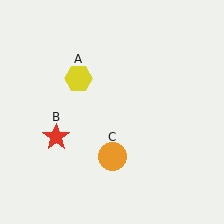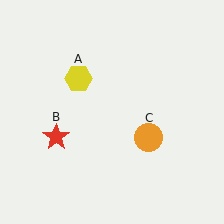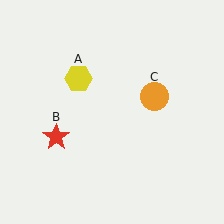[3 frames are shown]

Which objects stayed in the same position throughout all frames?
Yellow hexagon (object A) and red star (object B) remained stationary.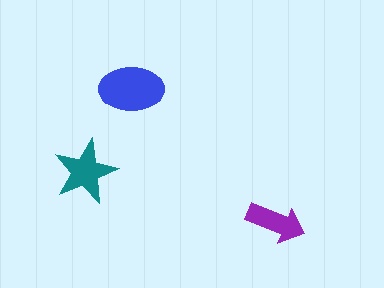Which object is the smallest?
The purple arrow.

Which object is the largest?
The blue ellipse.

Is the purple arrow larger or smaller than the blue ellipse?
Smaller.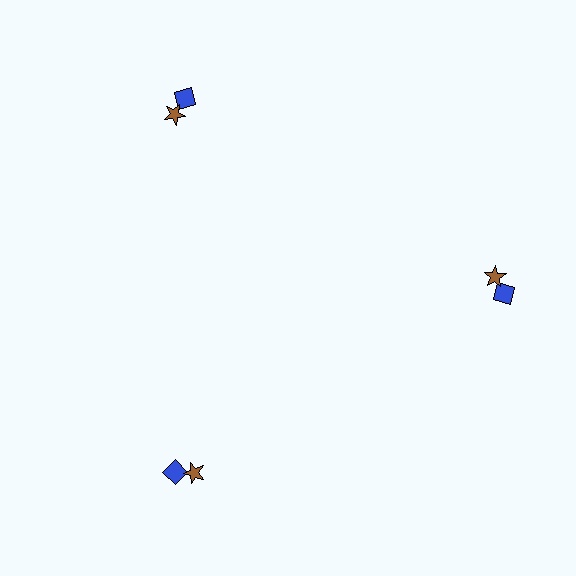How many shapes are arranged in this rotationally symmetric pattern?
There are 6 shapes, arranged in 3 groups of 2.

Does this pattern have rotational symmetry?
Yes, this pattern has 3-fold rotational symmetry. It looks the same after rotating 120 degrees around the center.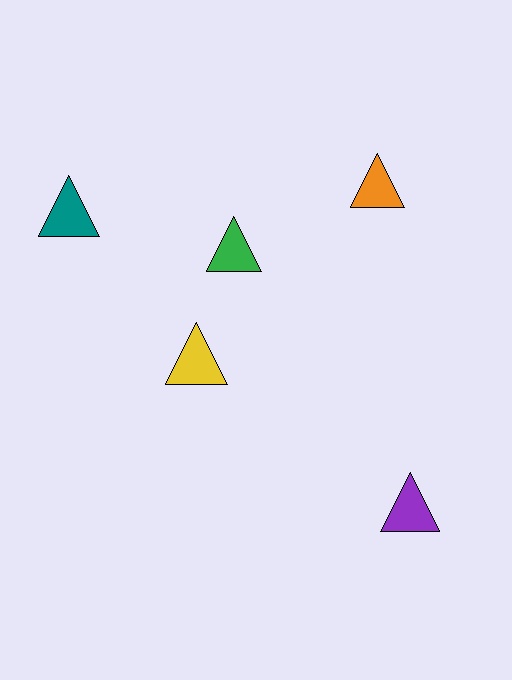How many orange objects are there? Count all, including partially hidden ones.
There is 1 orange object.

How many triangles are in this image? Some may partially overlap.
There are 5 triangles.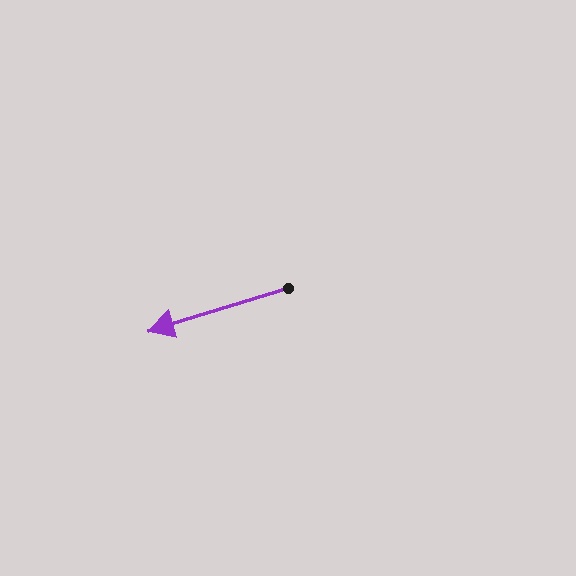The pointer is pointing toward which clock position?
Roughly 8 o'clock.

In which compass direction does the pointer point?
West.